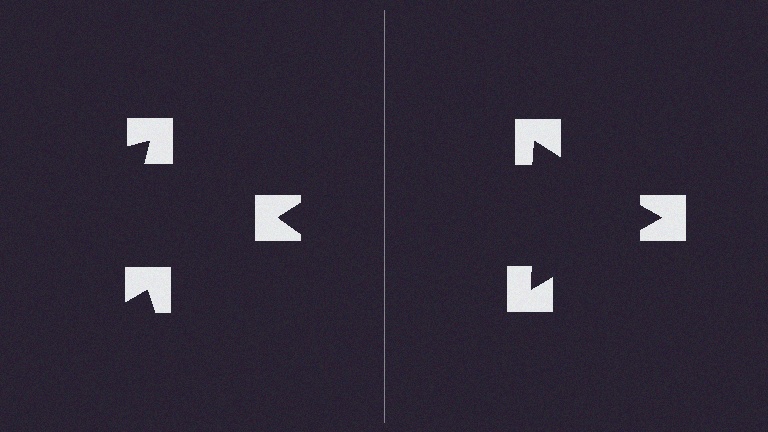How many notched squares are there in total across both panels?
6 — 3 on each side.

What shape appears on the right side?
An illusory triangle.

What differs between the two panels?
The notched squares are positioned identically on both sides; only the wedge orientations differ. On the right they align to a triangle; on the left they are misaligned.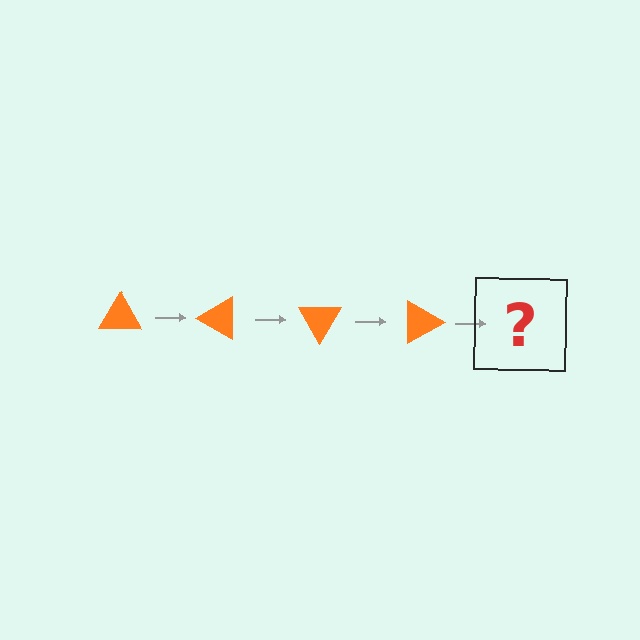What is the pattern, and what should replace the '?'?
The pattern is that the triangle rotates 30 degrees each step. The '?' should be an orange triangle rotated 120 degrees.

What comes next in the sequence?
The next element should be an orange triangle rotated 120 degrees.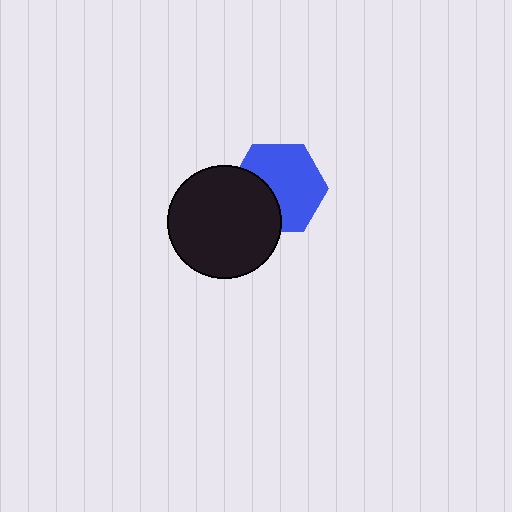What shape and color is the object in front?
The object in front is a black circle.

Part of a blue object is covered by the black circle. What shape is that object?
It is a hexagon.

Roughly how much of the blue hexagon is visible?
Most of it is visible (roughly 66%).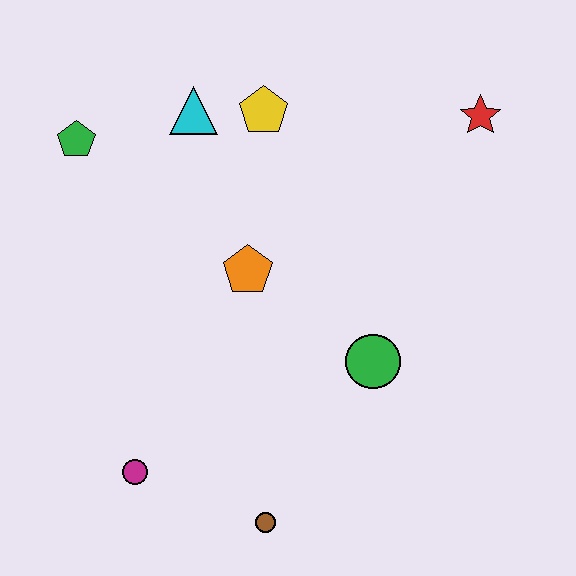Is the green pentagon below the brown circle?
No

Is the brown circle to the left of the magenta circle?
No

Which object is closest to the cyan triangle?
The yellow pentagon is closest to the cyan triangle.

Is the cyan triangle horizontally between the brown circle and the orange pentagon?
No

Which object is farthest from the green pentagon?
The brown circle is farthest from the green pentagon.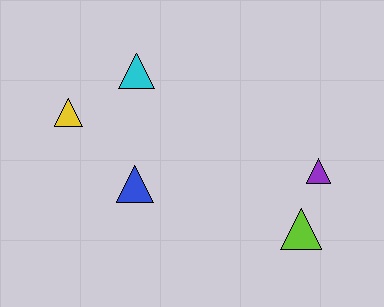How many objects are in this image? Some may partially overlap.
There are 5 objects.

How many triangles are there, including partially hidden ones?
There are 5 triangles.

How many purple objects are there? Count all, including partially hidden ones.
There is 1 purple object.